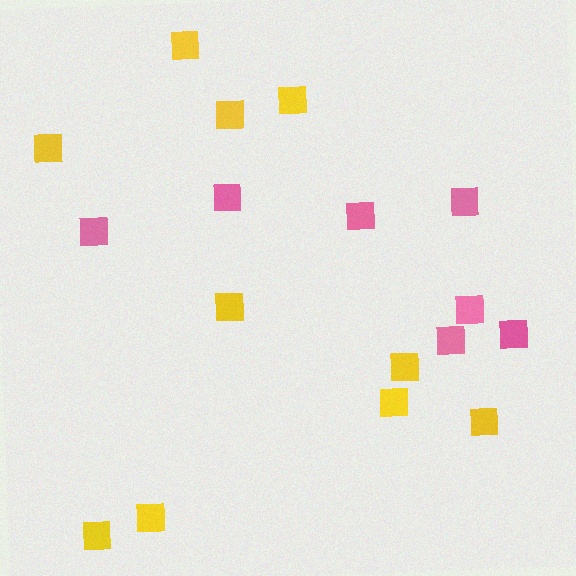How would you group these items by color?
There are 2 groups: one group of pink squares (7) and one group of yellow squares (10).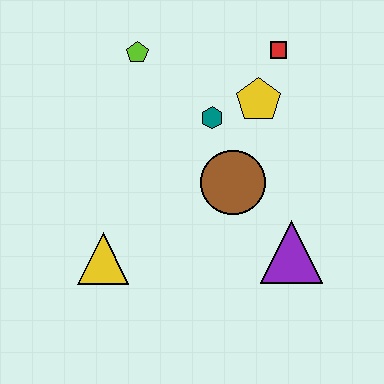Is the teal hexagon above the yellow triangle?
Yes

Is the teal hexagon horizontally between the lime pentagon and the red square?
Yes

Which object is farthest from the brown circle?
The lime pentagon is farthest from the brown circle.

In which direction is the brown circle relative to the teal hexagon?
The brown circle is below the teal hexagon.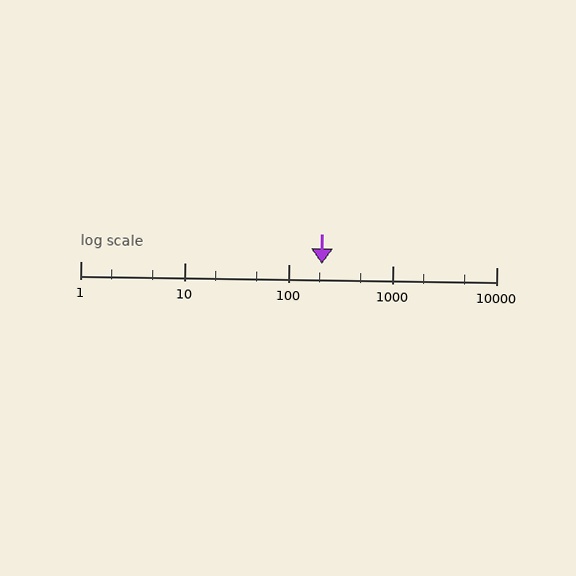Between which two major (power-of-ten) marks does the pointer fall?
The pointer is between 100 and 1000.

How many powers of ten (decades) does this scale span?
The scale spans 4 decades, from 1 to 10000.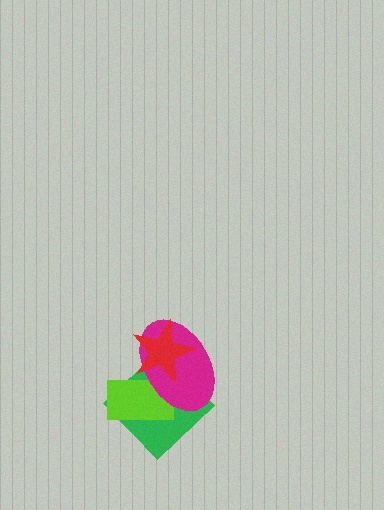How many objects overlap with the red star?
3 objects overlap with the red star.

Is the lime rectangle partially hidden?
Yes, it is partially covered by another shape.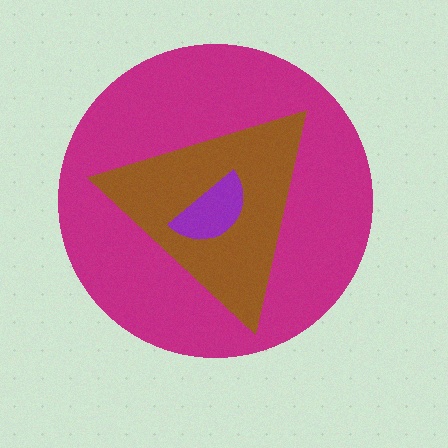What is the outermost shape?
The magenta circle.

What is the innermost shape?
The purple semicircle.